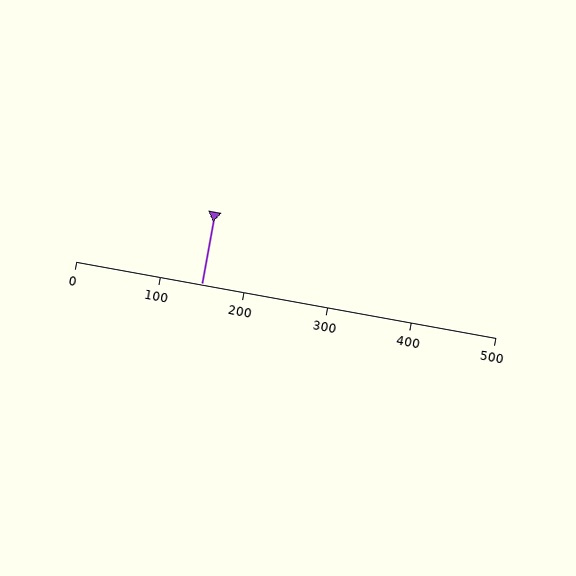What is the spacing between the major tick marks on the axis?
The major ticks are spaced 100 apart.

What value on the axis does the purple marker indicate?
The marker indicates approximately 150.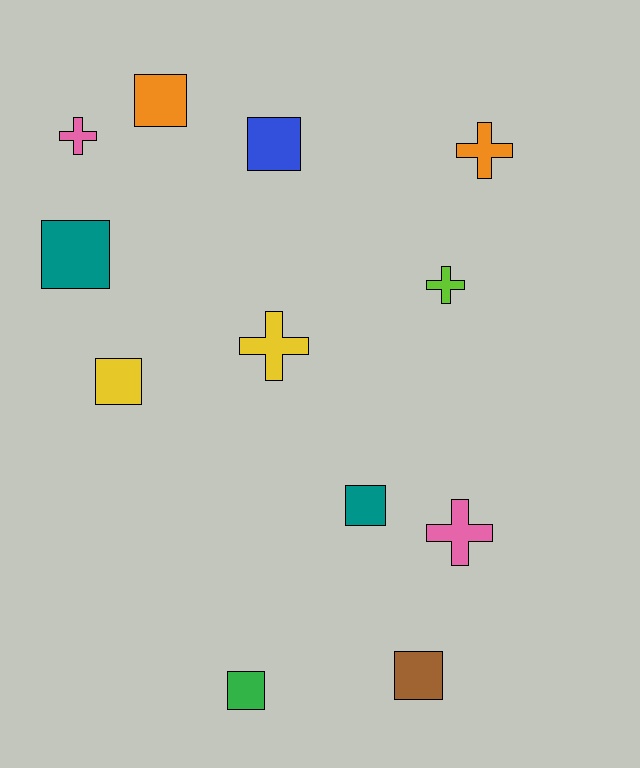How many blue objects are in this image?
There is 1 blue object.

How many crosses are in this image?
There are 5 crosses.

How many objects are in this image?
There are 12 objects.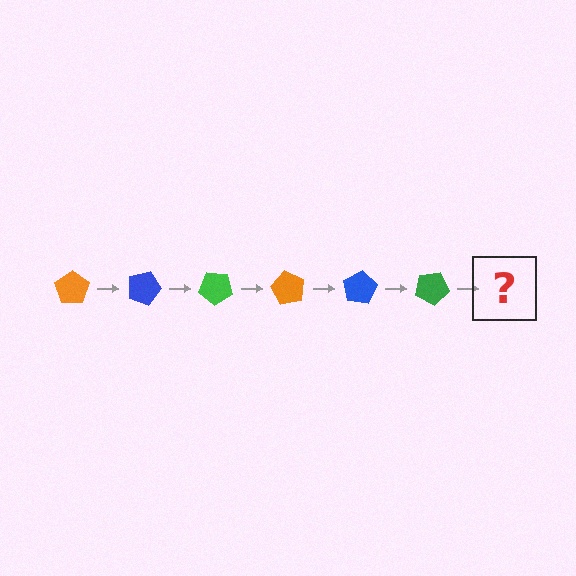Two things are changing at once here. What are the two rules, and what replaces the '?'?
The two rules are that it rotates 20 degrees each step and the color cycles through orange, blue, and green. The '?' should be an orange pentagon, rotated 120 degrees from the start.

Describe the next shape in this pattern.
It should be an orange pentagon, rotated 120 degrees from the start.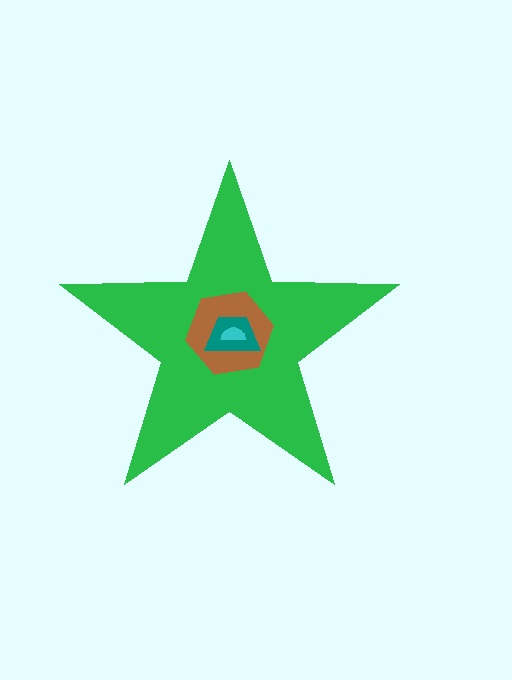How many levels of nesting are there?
4.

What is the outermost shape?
The green star.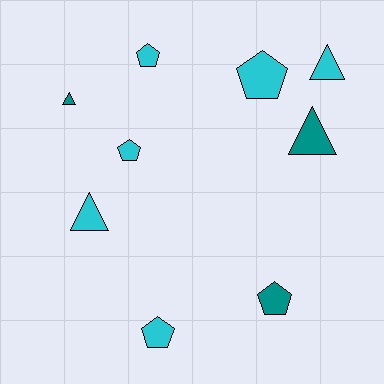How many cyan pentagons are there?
There are 4 cyan pentagons.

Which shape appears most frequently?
Pentagon, with 5 objects.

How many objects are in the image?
There are 9 objects.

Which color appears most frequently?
Cyan, with 6 objects.